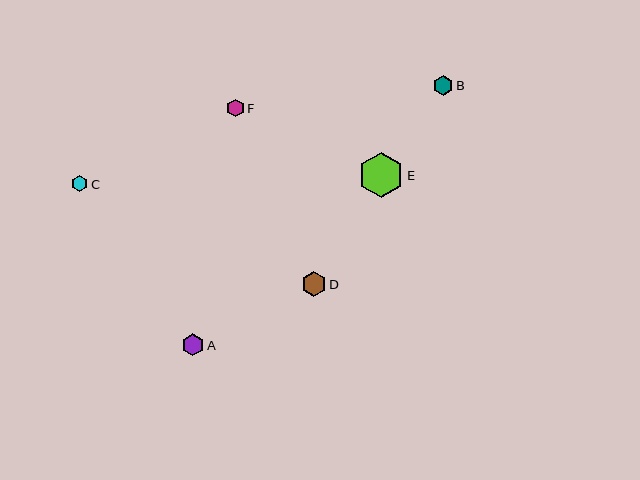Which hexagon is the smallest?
Hexagon C is the smallest with a size of approximately 16 pixels.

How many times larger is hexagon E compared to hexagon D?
Hexagon E is approximately 1.8 times the size of hexagon D.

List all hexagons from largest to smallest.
From largest to smallest: E, D, A, B, F, C.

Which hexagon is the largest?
Hexagon E is the largest with a size of approximately 45 pixels.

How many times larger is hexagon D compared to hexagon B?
Hexagon D is approximately 1.3 times the size of hexagon B.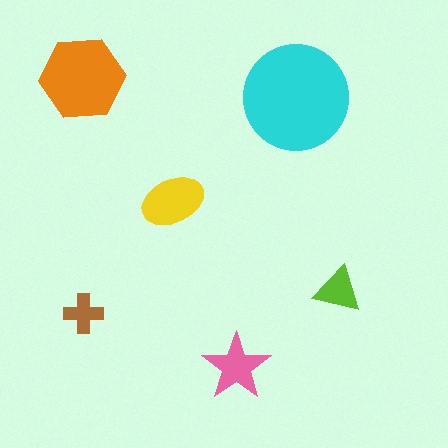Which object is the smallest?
The brown cross.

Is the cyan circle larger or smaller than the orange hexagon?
Larger.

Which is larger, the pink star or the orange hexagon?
The orange hexagon.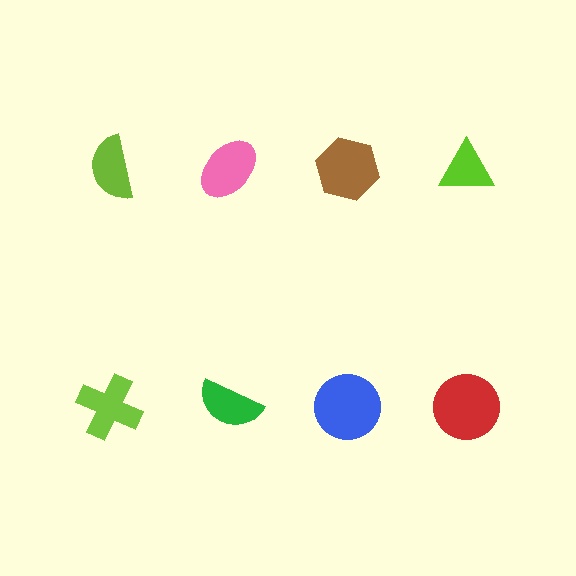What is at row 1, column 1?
A lime semicircle.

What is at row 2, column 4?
A red circle.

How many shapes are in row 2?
4 shapes.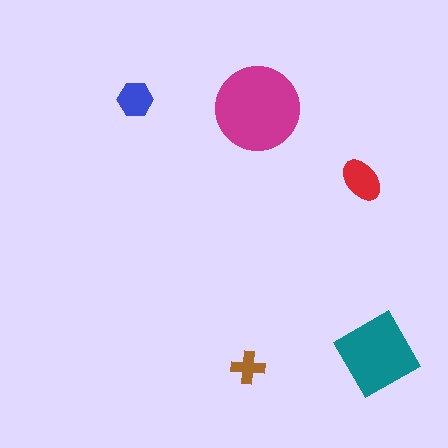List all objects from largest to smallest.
The magenta circle, the teal diamond, the red ellipse, the blue hexagon, the brown cross.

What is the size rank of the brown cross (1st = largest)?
5th.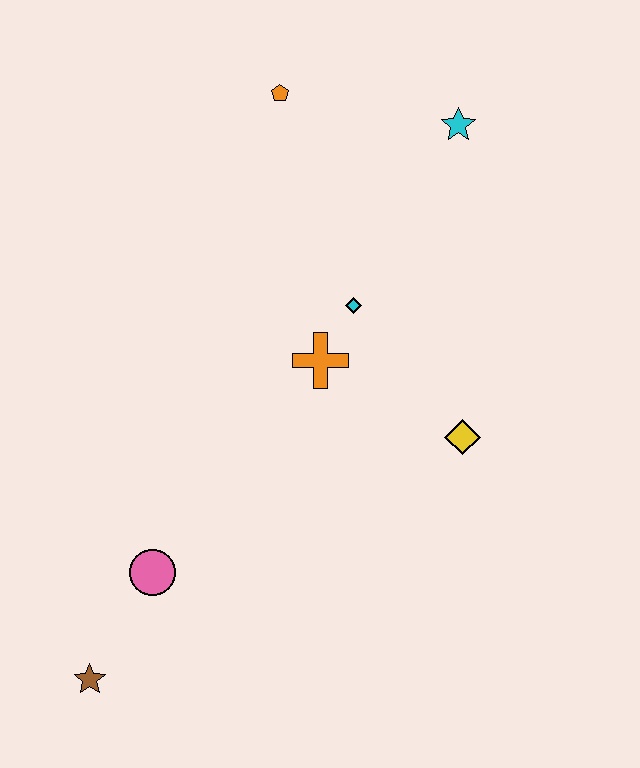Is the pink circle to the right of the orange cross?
No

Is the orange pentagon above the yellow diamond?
Yes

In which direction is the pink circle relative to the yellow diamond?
The pink circle is to the left of the yellow diamond.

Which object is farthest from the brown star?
The cyan star is farthest from the brown star.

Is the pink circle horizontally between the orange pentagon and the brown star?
Yes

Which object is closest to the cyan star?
The orange pentagon is closest to the cyan star.